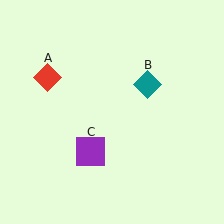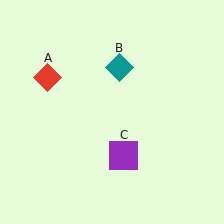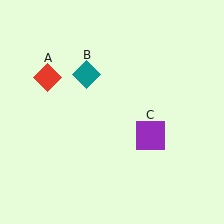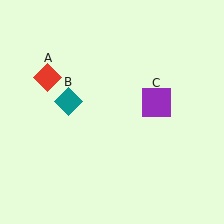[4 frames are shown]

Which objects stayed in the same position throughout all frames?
Red diamond (object A) remained stationary.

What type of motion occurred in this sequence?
The teal diamond (object B), purple square (object C) rotated counterclockwise around the center of the scene.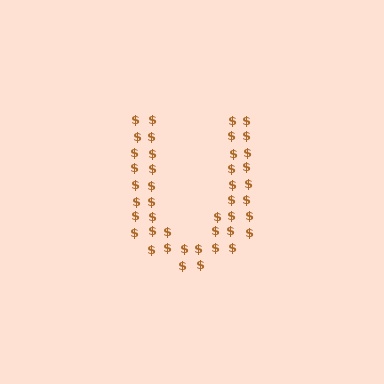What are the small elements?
The small elements are dollar signs.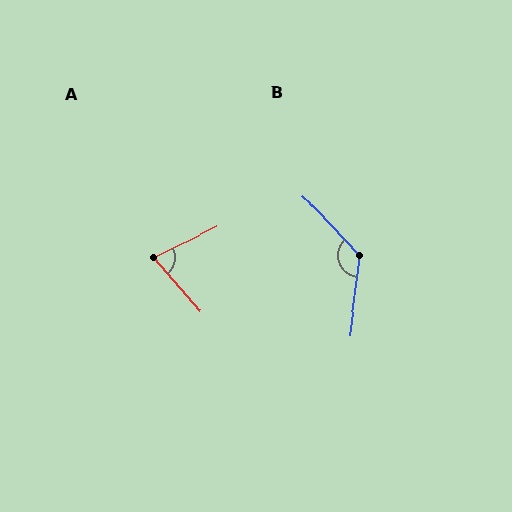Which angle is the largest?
B, at approximately 130 degrees.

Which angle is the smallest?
A, at approximately 75 degrees.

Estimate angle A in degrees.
Approximately 75 degrees.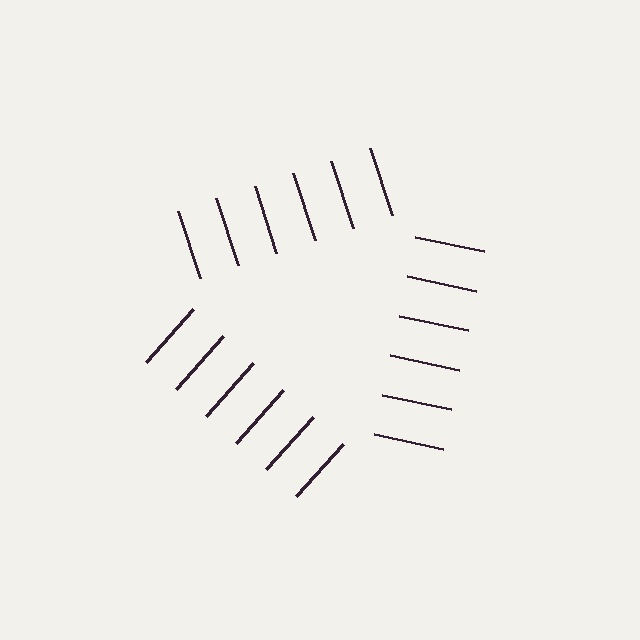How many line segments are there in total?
18 — 6 along each of the 3 edges.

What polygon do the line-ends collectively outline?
An illusory triangle — the line segments terminate on its edges but no continuous stroke is drawn.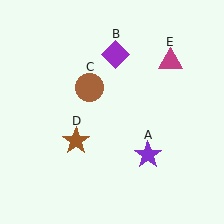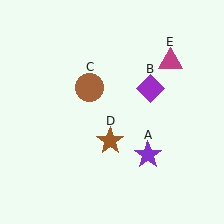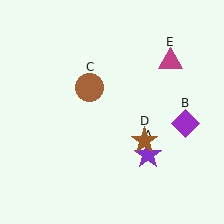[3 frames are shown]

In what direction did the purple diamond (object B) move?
The purple diamond (object B) moved down and to the right.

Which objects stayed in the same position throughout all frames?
Purple star (object A) and brown circle (object C) and magenta triangle (object E) remained stationary.